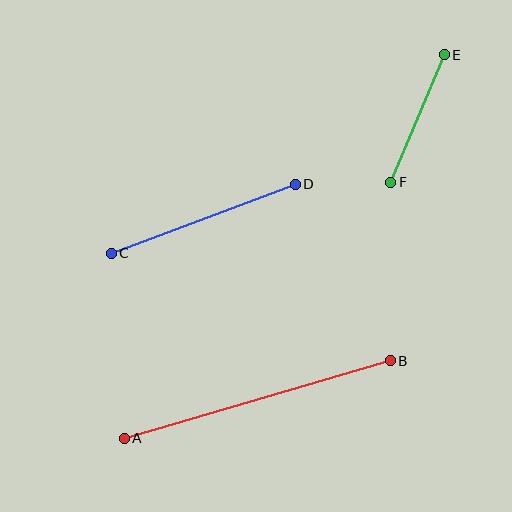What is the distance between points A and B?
The distance is approximately 277 pixels.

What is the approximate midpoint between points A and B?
The midpoint is at approximately (257, 400) pixels.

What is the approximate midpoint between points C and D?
The midpoint is at approximately (203, 219) pixels.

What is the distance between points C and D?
The distance is approximately 197 pixels.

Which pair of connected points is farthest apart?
Points A and B are farthest apart.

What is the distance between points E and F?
The distance is approximately 138 pixels.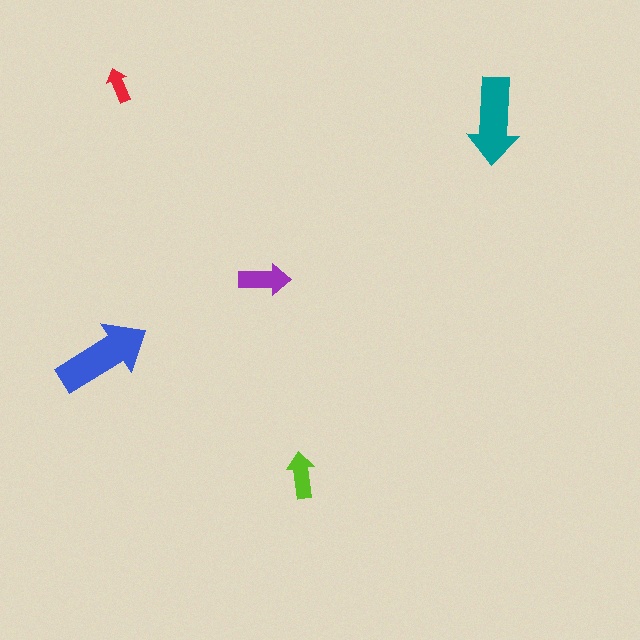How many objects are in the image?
There are 5 objects in the image.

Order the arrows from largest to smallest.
the blue one, the teal one, the purple one, the lime one, the red one.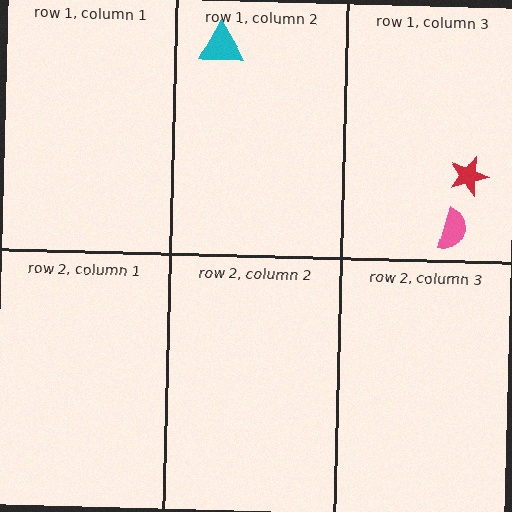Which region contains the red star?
The row 1, column 3 region.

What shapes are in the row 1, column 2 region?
The cyan triangle.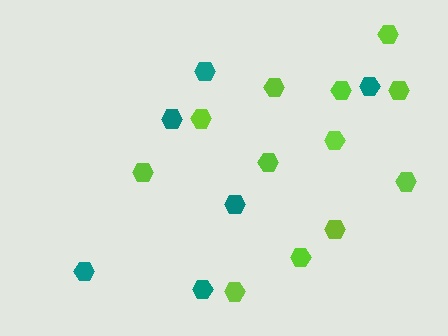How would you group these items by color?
There are 2 groups: one group of teal hexagons (6) and one group of lime hexagons (12).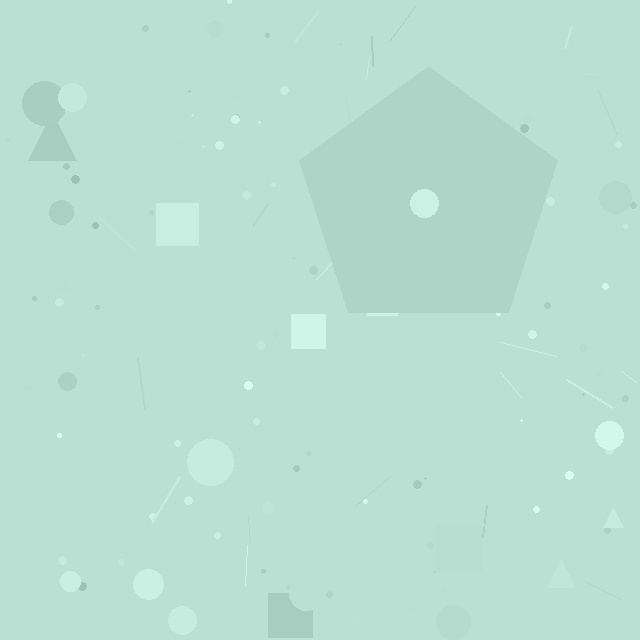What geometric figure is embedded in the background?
A pentagon is embedded in the background.